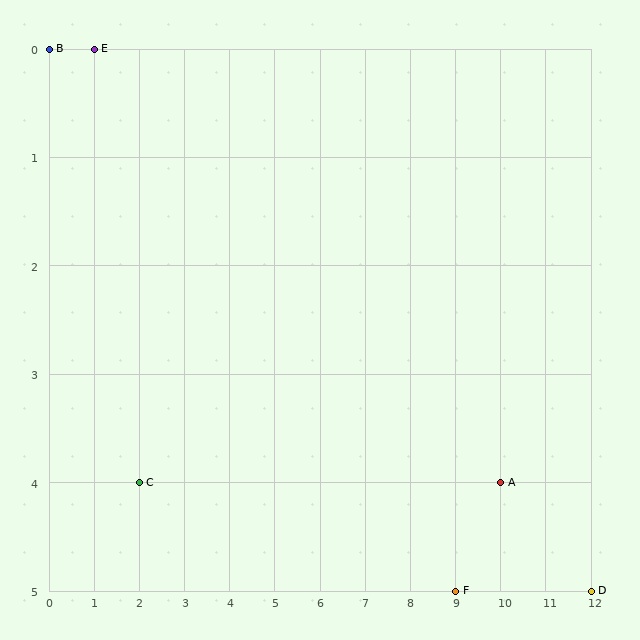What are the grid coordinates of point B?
Point B is at grid coordinates (0, 0).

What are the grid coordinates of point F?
Point F is at grid coordinates (9, 5).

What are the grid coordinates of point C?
Point C is at grid coordinates (2, 4).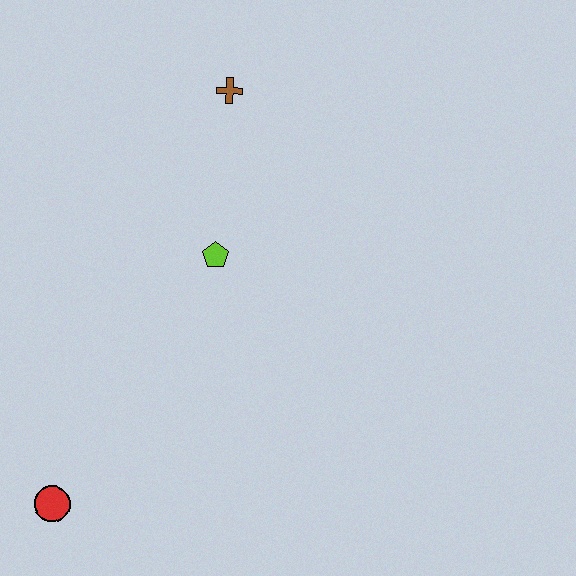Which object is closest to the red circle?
The lime pentagon is closest to the red circle.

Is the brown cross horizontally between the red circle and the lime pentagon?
No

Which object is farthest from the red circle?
The brown cross is farthest from the red circle.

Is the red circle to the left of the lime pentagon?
Yes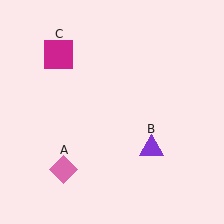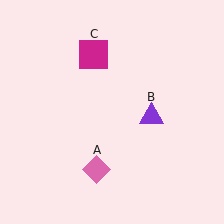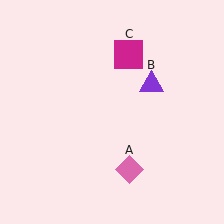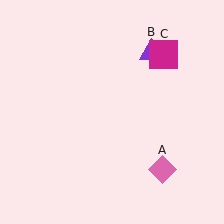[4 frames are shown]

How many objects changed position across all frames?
3 objects changed position: pink diamond (object A), purple triangle (object B), magenta square (object C).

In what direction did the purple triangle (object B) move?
The purple triangle (object B) moved up.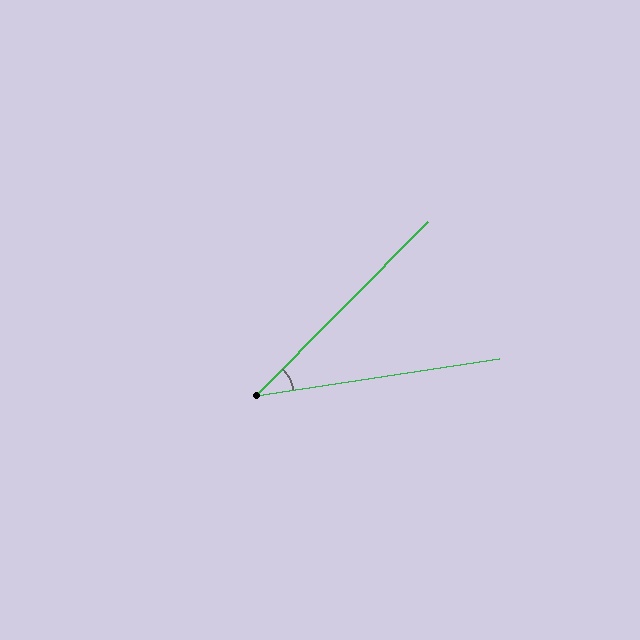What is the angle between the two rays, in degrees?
Approximately 37 degrees.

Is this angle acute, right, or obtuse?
It is acute.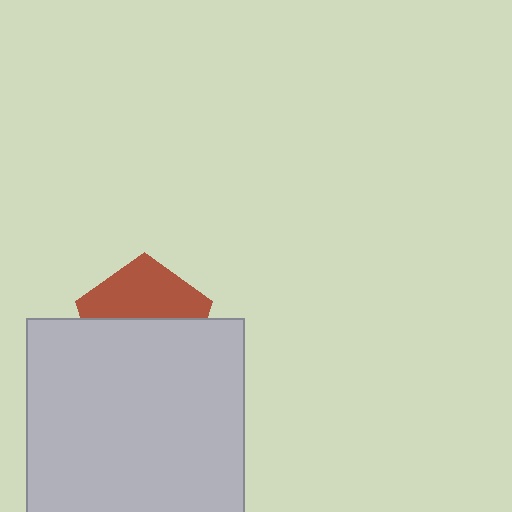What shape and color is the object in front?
The object in front is a light gray square.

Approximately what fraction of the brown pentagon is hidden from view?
Roughly 56% of the brown pentagon is hidden behind the light gray square.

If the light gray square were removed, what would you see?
You would see the complete brown pentagon.